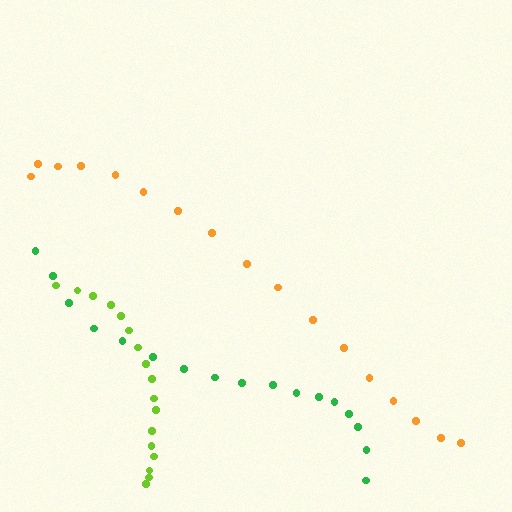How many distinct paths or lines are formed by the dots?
There are 3 distinct paths.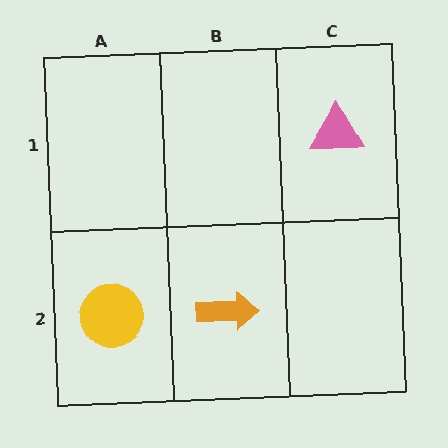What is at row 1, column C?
A pink triangle.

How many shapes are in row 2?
2 shapes.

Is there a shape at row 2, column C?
No, that cell is empty.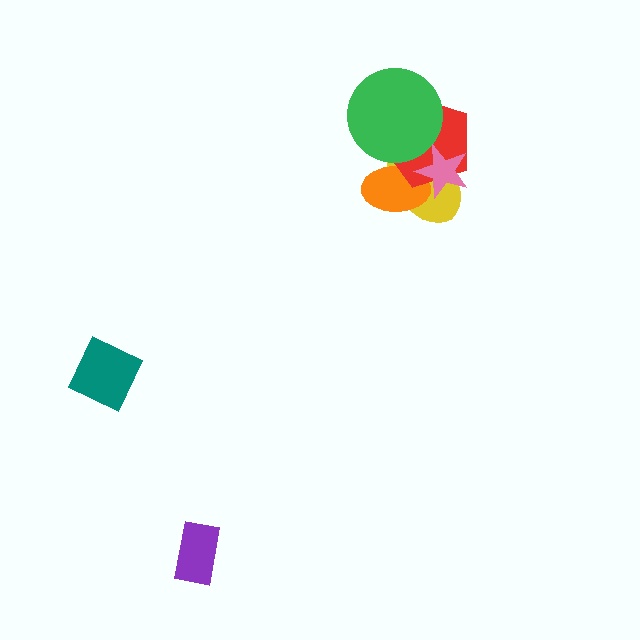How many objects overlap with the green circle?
3 objects overlap with the green circle.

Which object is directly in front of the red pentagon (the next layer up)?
The green circle is directly in front of the red pentagon.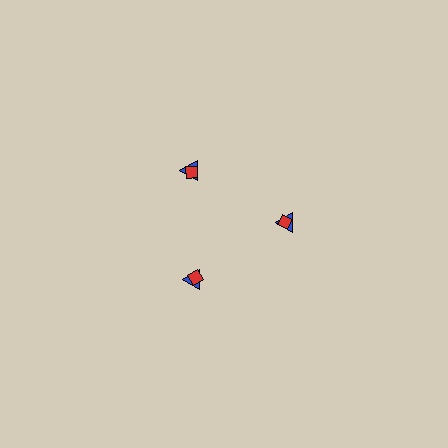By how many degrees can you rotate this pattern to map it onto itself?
The pattern maps onto itself every 120 degrees of rotation.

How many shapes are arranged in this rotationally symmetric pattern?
There are 6 shapes, arranged in 3 groups of 2.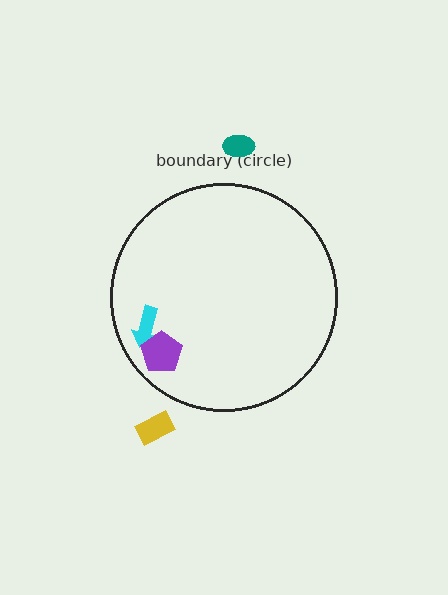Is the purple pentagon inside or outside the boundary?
Inside.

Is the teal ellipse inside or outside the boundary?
Outside.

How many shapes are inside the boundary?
2 inside, 2 outside.